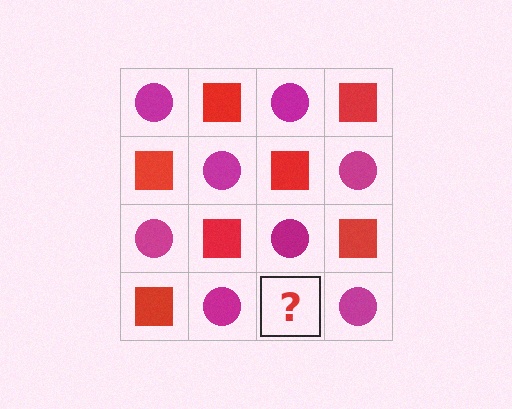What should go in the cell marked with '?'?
The missing cell should contain a red square.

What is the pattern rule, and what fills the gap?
The rule is that it alternates magenta circle and red square in a checkerboard pattern. The gap should be filled with a red square.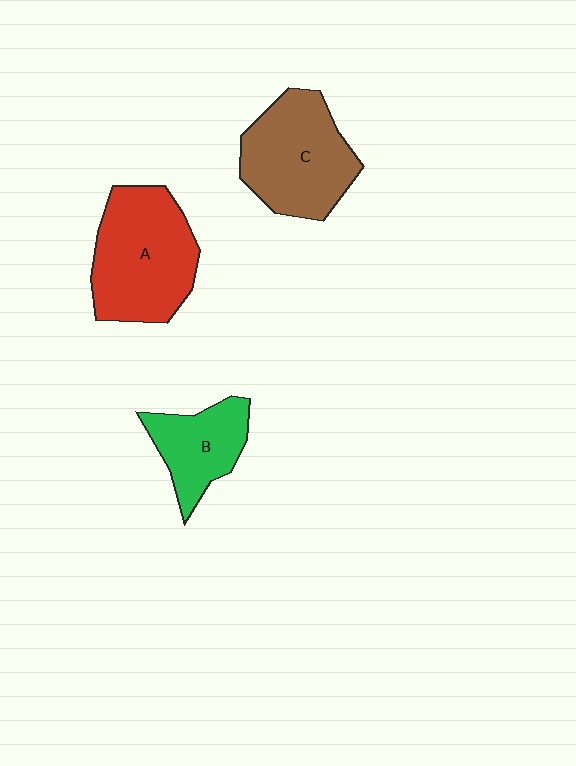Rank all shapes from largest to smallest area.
From largest to smallest: A (red), C (brown), B (green).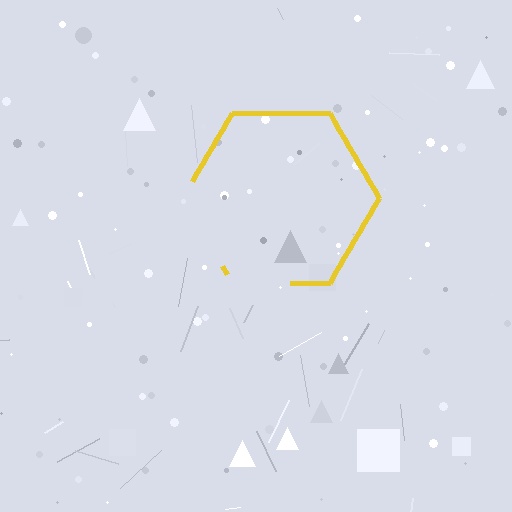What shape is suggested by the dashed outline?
The dashed outline suggests a hexagon.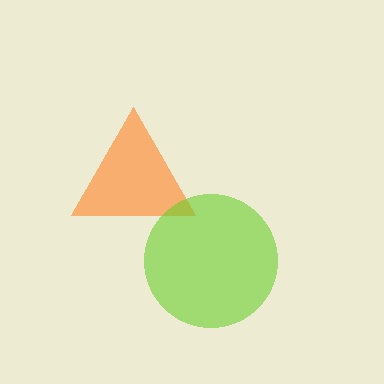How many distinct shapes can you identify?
There are 2 distinct shapes: an orange triangle, a lime circle.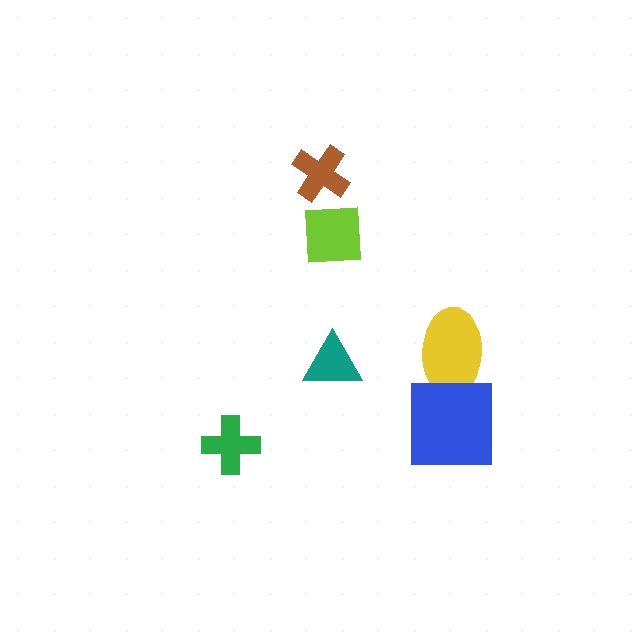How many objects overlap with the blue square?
1 object overlaps with the blue square.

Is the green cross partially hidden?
No, no other shape covers it.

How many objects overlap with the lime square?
0 objects overlap with the lime square.